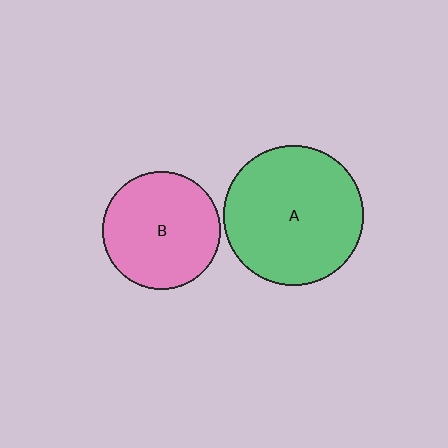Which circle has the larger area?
Circle A (green).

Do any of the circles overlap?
No, none of the circles overlap.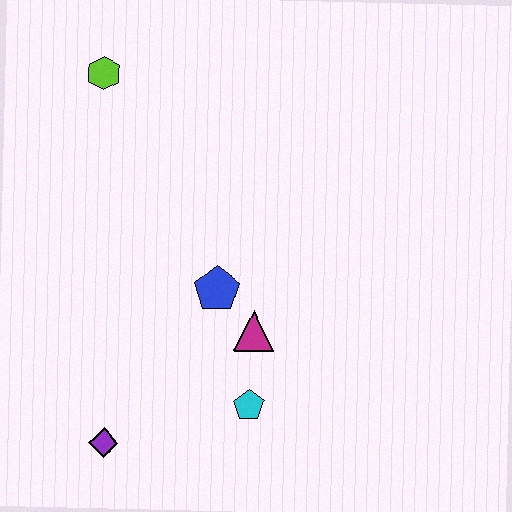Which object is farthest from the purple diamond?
The lime hexagon is farthest from the purple diamond.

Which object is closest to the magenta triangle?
The blue pentagon is closest to the magenta triangle.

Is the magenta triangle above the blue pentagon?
No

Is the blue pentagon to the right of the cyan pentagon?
No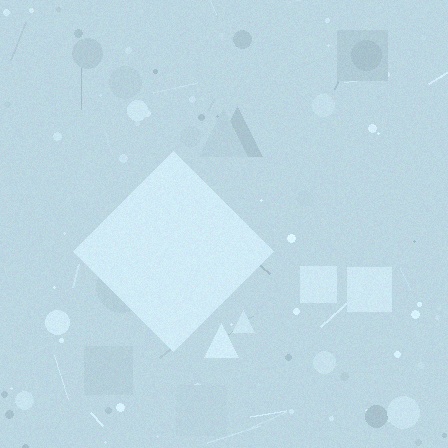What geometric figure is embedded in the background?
A diamond is embedded in the background.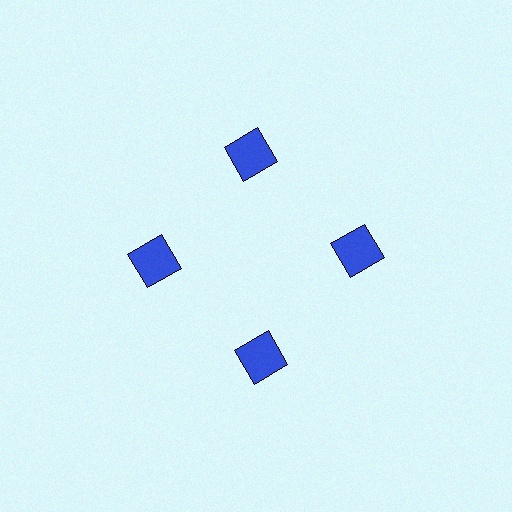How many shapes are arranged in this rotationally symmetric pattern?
There are 4 shapes, arranged in 4 groups of 1.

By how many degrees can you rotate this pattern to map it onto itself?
The pattern maps onto itself every 90 degrees of rotation.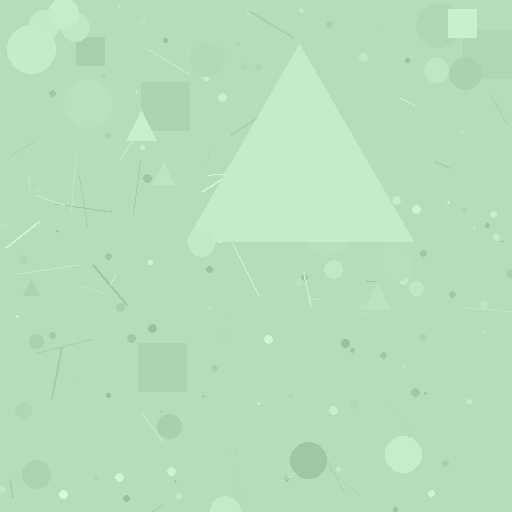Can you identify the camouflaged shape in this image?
The camouflaged shape is a triangle.